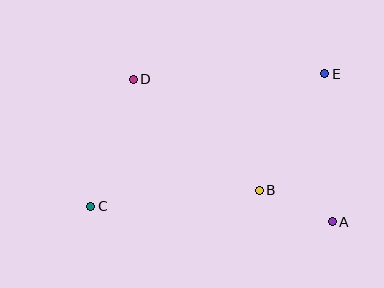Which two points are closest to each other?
Points A and B are closest to each other.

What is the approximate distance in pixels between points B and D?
The distance between B and D is approximately 168 pixels.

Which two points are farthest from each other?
Points C and E are farthest from each other.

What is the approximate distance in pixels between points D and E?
The distance between D and E is approximately 191 pixels.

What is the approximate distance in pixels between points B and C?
The distance between B and C is approximately 169 pixels.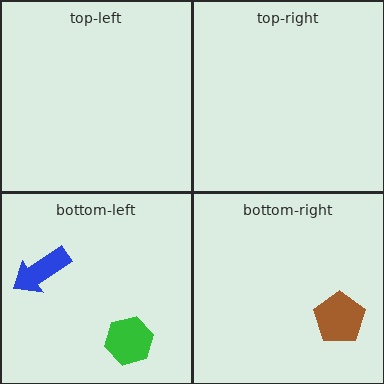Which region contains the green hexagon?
The bottom-left region.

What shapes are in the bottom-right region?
The brown pentagon.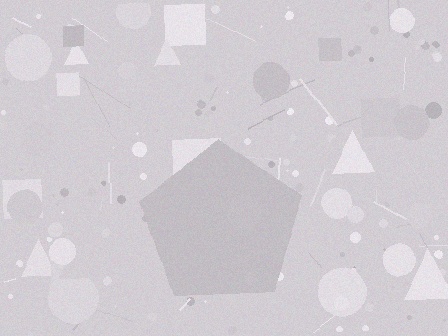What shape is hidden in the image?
A pentagon is hidden in the image.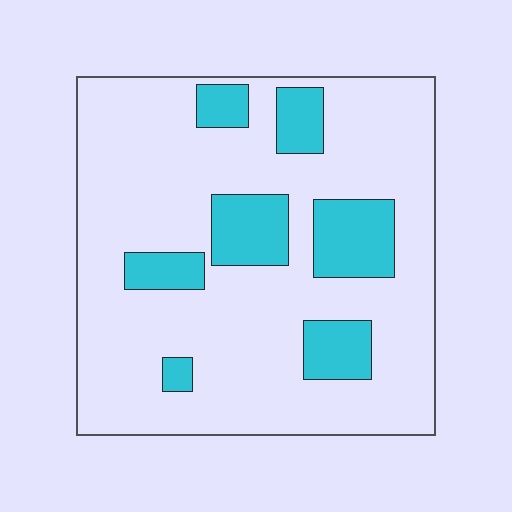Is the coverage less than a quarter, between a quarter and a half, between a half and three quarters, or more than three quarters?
Less than a quarter.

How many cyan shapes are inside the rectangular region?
7.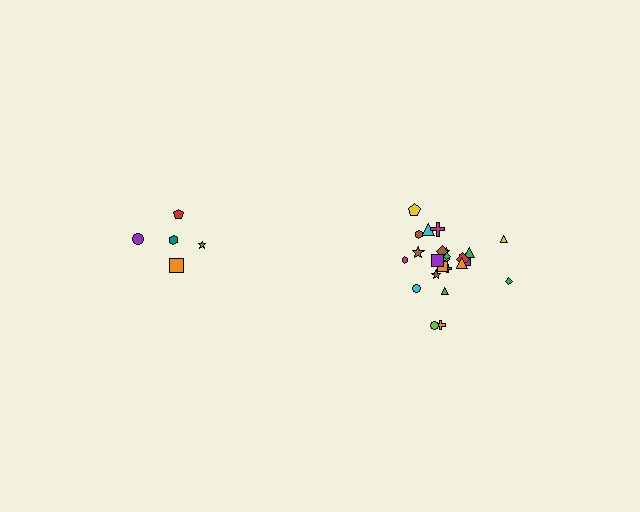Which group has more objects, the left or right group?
The right group.